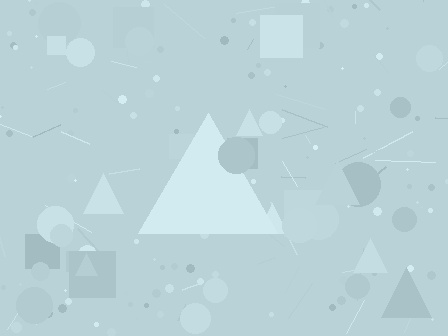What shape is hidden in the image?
A triangle is hidden in the image.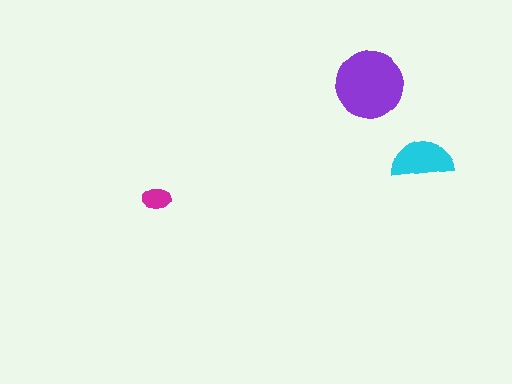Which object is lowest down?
The magenta ellipse is bottommost.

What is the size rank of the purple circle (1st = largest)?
1st.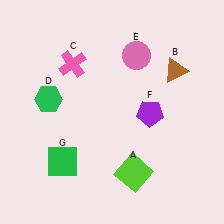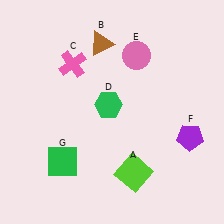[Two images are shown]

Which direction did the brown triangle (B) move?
The brown triangle (B) moved left.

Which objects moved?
The objects that moved are: the brown triangle (B), the green hexagon (D), the purple pentagon (F).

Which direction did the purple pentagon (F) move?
The purple pentagon (F) moved right.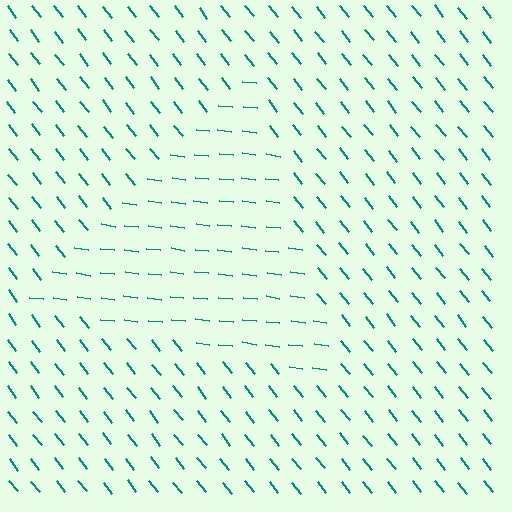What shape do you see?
I see a triangle.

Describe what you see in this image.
The image is filled with small teal line segments. A triangle region in the image has lines oriented differently from the surrounding lines, creating a visible texture boundary.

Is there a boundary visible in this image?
Yes, there is a texture boundary formed by a change in line orientation.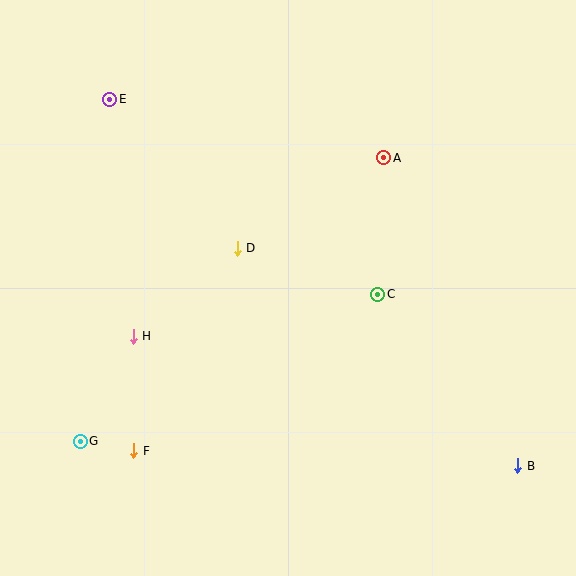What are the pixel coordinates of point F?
Point F is at (134, 451).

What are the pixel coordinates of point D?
Point D is at (237, 248).